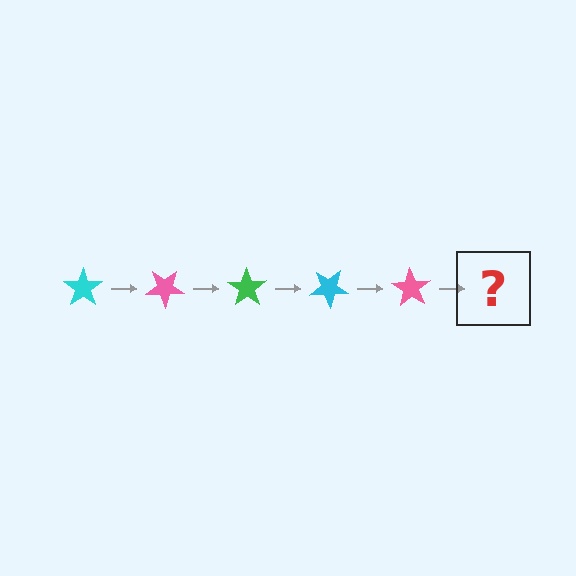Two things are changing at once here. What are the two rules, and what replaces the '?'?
The two rules are that it rotates 35 degrees each step and the color cycles through cyan, pink, and green. The '?' should be a green star, rotated 175 degrees from the start.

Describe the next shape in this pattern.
It should be a green star, rotated 175 degrees from the start.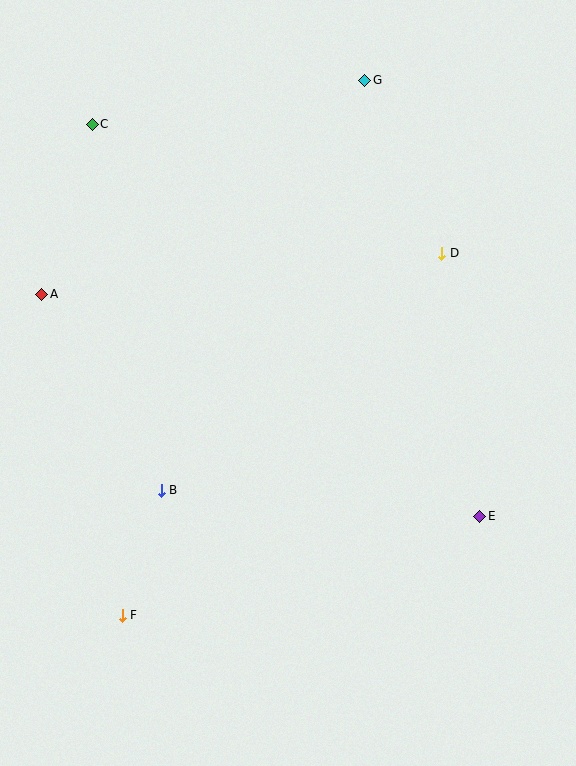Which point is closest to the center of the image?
Point B at (161, 490) is closest to the center.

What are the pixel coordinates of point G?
Point G is at (365, 80).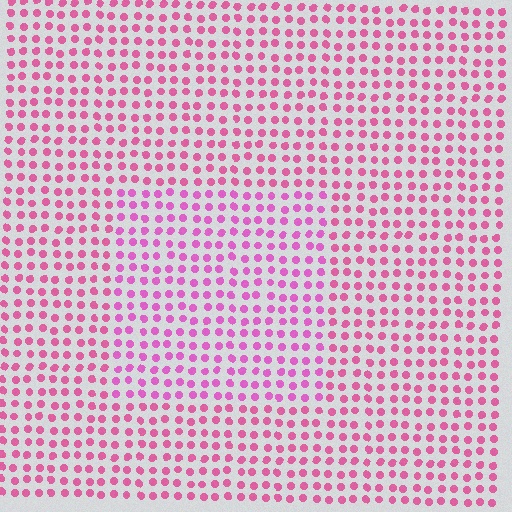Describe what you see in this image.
The image is filled with small pink elements in a uniform arrangement. A rectangle-shaped region is visible where the elements are tinted to a slightly different hue, forming a subtle color boundary.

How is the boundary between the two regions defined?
The boundary is defined purely by a slight shift in hue (about 19 degrees). Spacing, size, and orientation are identical on both sides.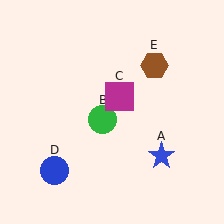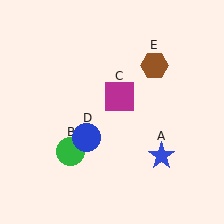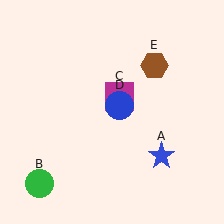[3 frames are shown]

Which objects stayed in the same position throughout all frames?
Blue star (object A) and magenta square (object C) and brown hexagon (object E) remained stationary.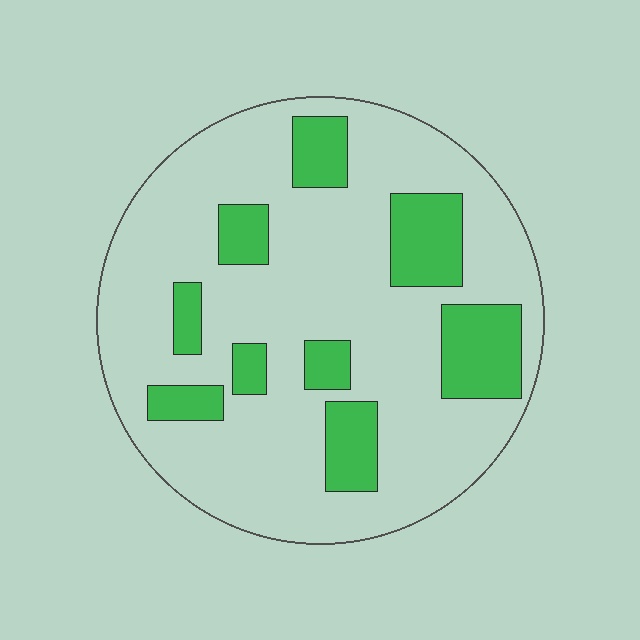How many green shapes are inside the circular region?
9.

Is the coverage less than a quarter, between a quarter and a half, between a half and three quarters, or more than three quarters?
Less than a quarter.